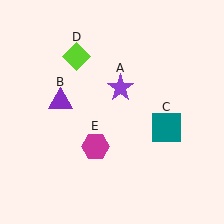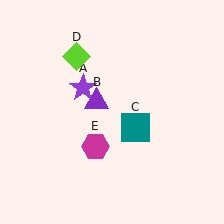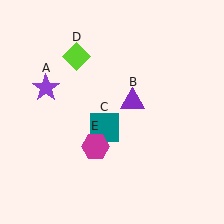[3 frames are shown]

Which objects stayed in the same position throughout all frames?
Lime diamond (object D) and magenta hexagon (object E) remained stationary.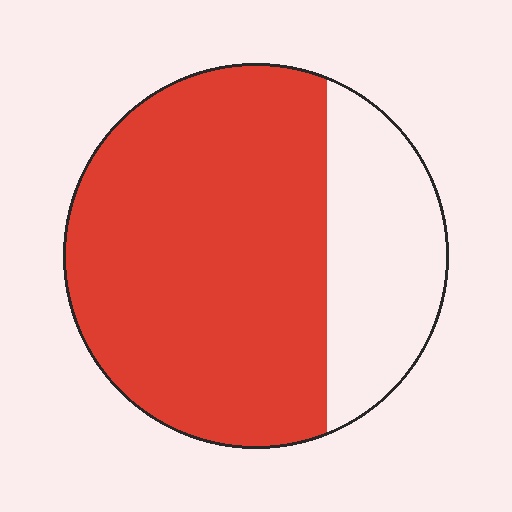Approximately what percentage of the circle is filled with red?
Approximately 75%.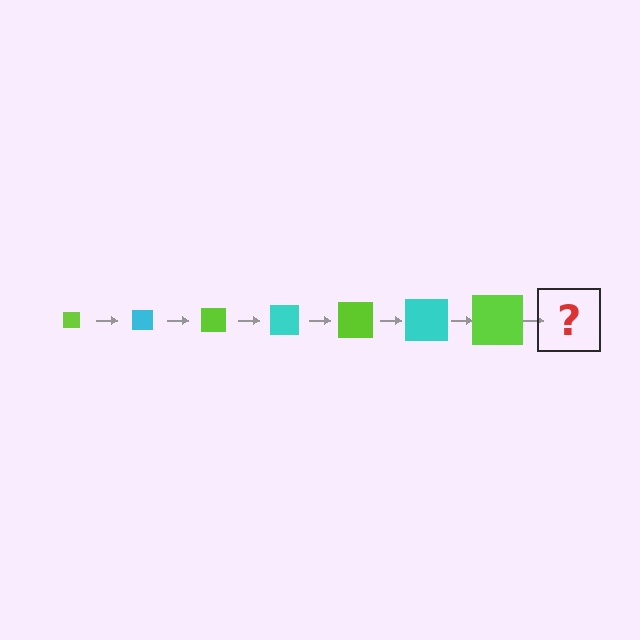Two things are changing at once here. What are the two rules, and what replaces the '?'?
The two rules are that the square grows larger each step and the color cycles through lime and cyan. The '?' should be a cyan square, larger than the previous one.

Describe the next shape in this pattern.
It should be a cyan square, larger than the previous one.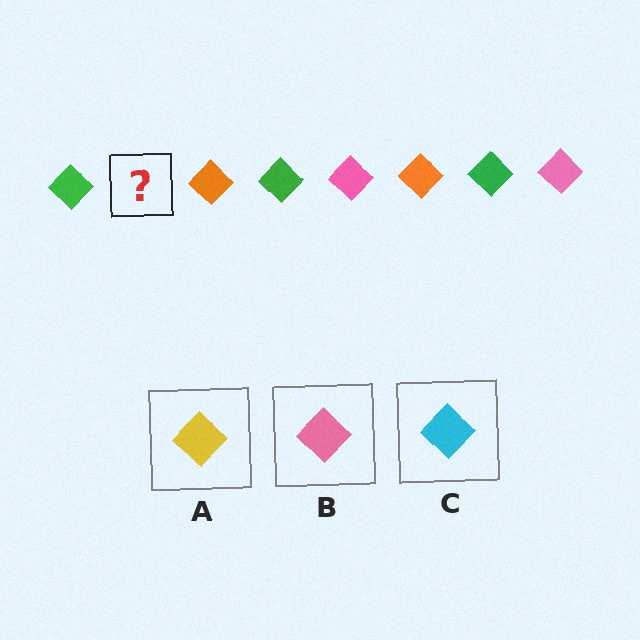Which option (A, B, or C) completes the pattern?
B.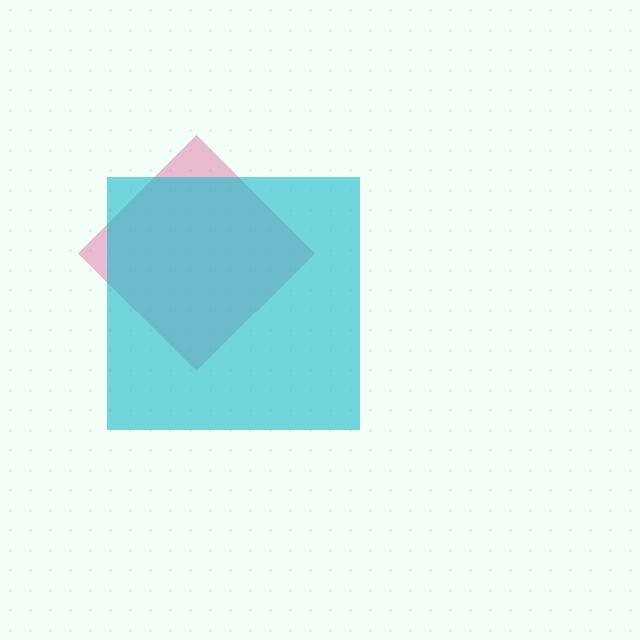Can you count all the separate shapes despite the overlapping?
Yes, there are 2 separate shapes.